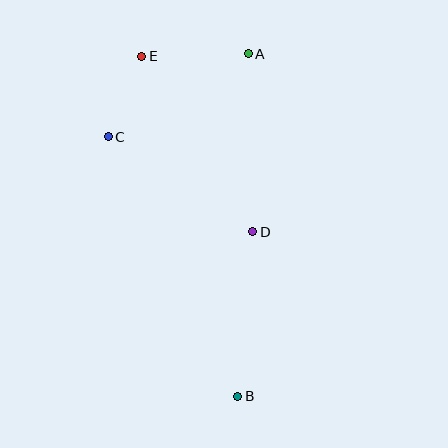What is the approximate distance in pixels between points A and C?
The distance between A and C is approximately 163 pixels.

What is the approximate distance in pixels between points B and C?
The distance between B and C is approximately 290 pixels.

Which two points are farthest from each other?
Points B and E are farthest from each other.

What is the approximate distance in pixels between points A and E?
The distance between A and E is approximately 106 pixels.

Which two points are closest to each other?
Points C and E are closest to each other.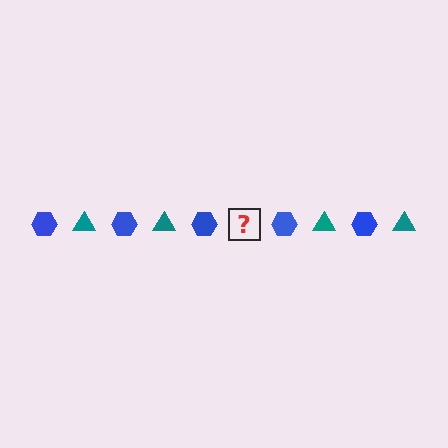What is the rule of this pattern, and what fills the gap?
The rule is that the pattern alternates between blue hexagon and teal triangle. The gap should be filled with a teal triangle.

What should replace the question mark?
The question mark should be replaced with a teal triangle.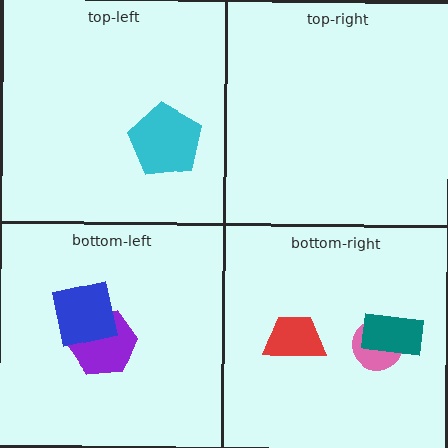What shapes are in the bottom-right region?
The pink circle, the red trapezoid, the teal rectangle.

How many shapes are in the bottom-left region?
2.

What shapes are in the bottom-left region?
The purple hexagon, the blue square.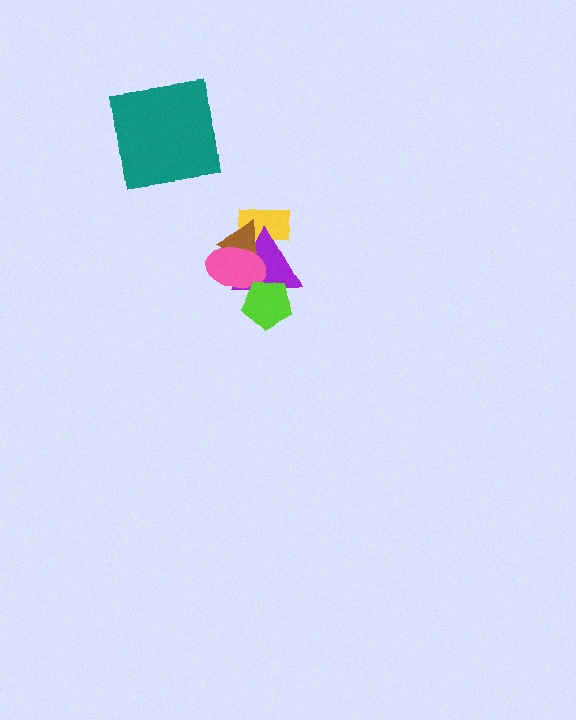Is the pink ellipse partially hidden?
Yes, it is partially covered by another shape.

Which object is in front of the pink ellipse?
The lime pentagon is in front of the pink ellipse.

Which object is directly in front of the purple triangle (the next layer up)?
The brown triangle is directly in front of the purple triangle.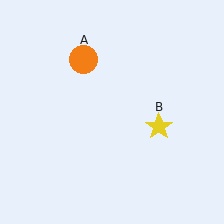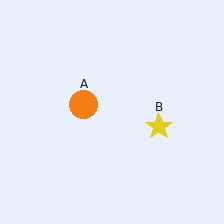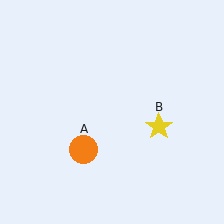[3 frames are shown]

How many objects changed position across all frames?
1 object changed position: orange circle (object A).